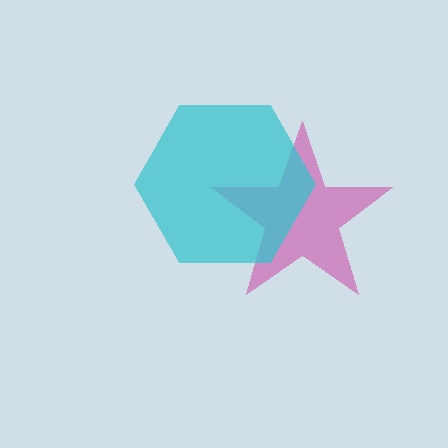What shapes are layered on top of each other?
The layered shapes are: a magenta star, a cyan hexagon.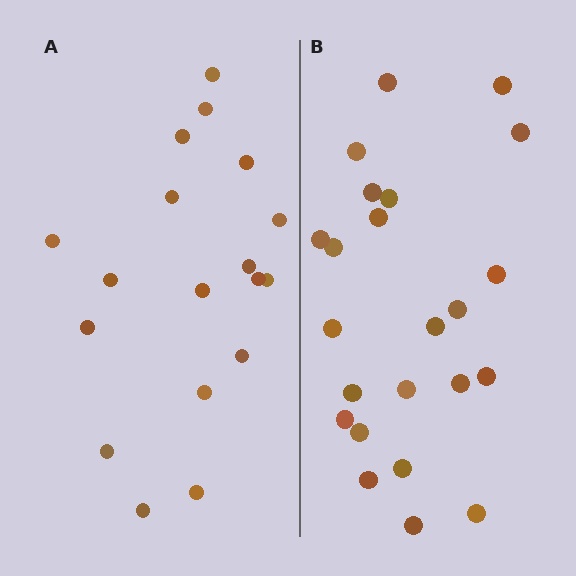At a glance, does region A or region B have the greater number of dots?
Region B (the right region) has more dots.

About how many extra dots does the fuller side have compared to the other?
Region B has about 5 more dots than region A.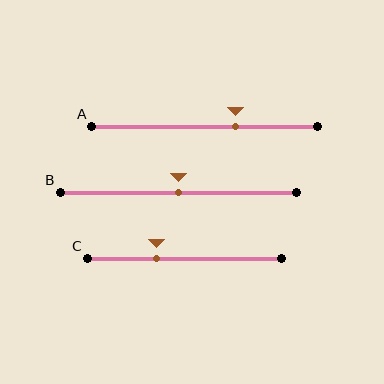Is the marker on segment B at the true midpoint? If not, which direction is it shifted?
Yes, the marker on segment B is at the true midpoint.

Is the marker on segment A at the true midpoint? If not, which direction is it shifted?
No, the marker on segment A is shifted to the right by about 14% of the segment length.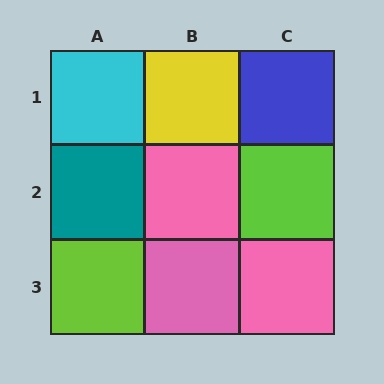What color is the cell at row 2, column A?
Teal.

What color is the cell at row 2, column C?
Lime.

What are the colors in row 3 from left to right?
Lime, pink, pink.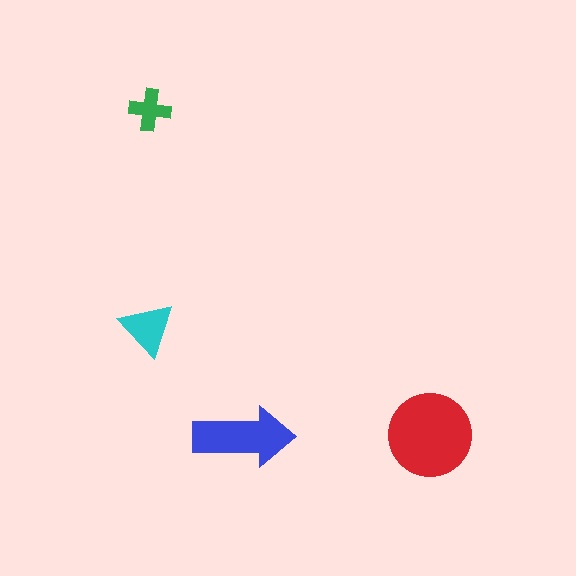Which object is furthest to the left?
The cyan triangle is leftmost.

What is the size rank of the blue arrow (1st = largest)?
2nd.